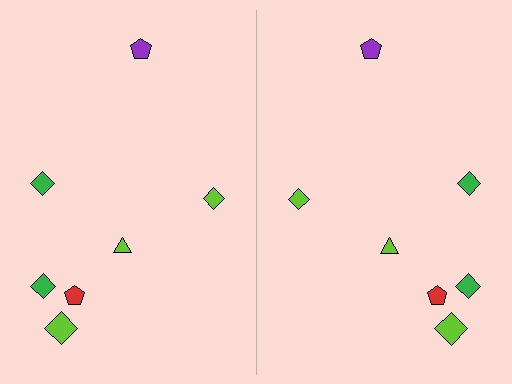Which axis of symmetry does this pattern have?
The pattern has a vertical axis of symmetry running through the center of the image.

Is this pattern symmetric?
Yes, this pattern has bilateral (reflection) symmetry.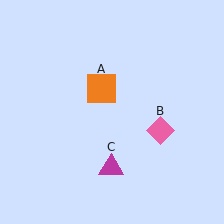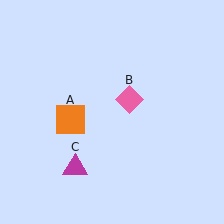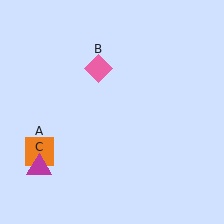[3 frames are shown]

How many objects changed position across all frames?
3 objects changed position: orange square (object A), pink diamond (object B), magenta triangle (object C).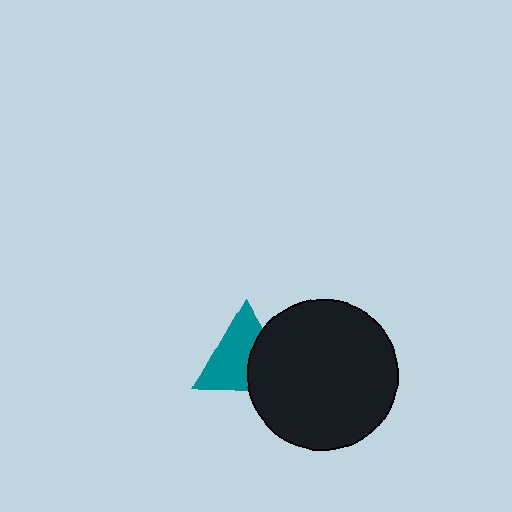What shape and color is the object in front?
The object in front is a black circle.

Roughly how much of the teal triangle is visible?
About half of it is visible (roughly 62%).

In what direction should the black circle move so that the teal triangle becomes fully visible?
The black circle should move right. That is the shortest direction to clear the overlap and leave the teal triangle fully visible.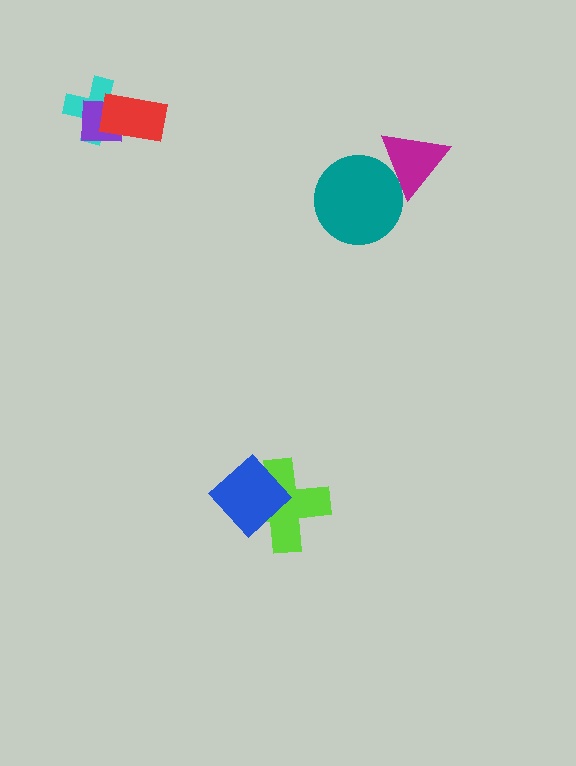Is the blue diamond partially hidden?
No, no other shape covers it.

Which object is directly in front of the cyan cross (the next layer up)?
The purple square is directly in front of the cyan cross.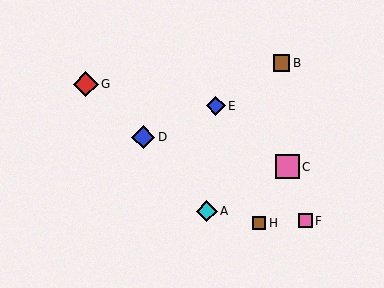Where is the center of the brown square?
The center of the brown square is at (259, 223).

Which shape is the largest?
The red diamond (labeled G) is the largest.